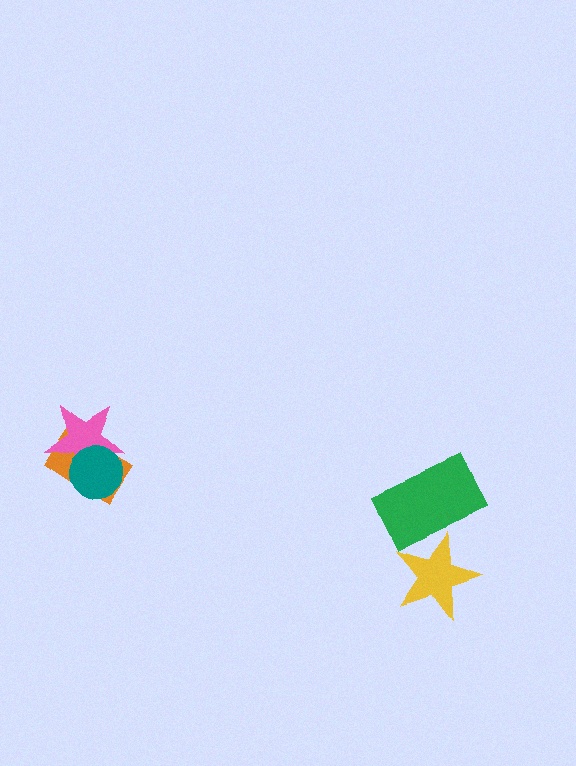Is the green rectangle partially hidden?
Yes, it is partially covered by another shape.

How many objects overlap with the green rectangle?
1 object overlaps with the green rectangle.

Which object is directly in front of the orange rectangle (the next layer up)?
The pink star is directly in front of the orange rectangle.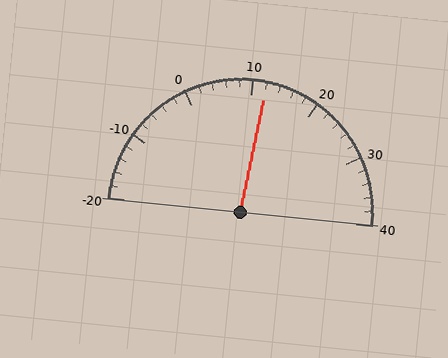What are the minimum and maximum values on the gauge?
The gauge ranges from -20 to 40.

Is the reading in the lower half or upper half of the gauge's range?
The reading is in the upper half of the range (-20 to 40).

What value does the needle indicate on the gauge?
The needle indicates approximately 12.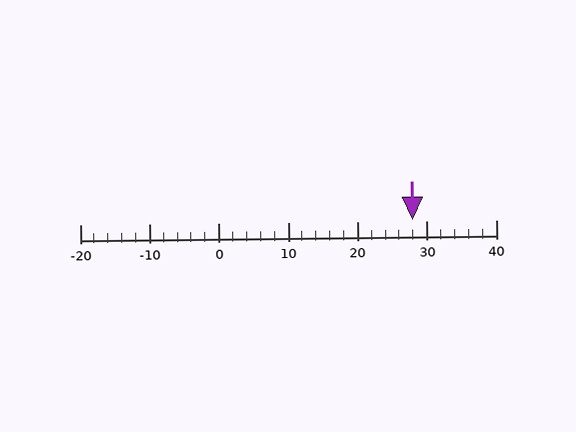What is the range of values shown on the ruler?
The ruler shows values from -20 to 40.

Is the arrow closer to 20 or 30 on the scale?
The arrow is closer to 30.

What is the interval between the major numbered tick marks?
The major tick marks are spaced 10 units apart.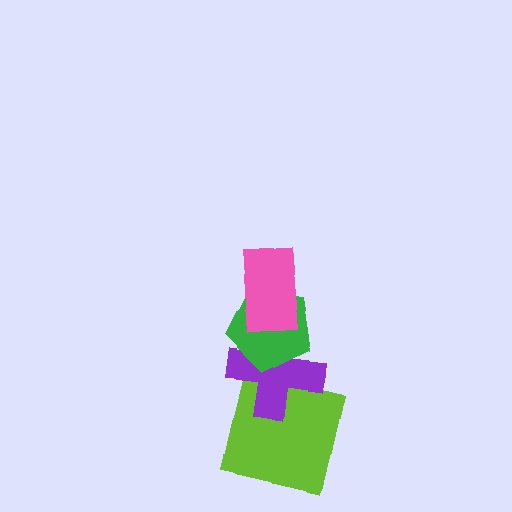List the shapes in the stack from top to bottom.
From top to bottom: the pink rectangle, the green pentagon, the purple cross, the lime square.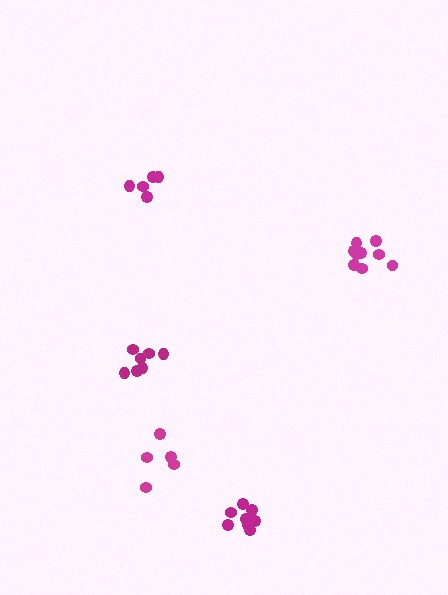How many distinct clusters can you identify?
There are 5 distinct clusters.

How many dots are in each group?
Group 1: 7 dots, Group 2: 5 dots, Group 3: 9 dots, Group 4: 8 dots, Group 5: 5 dots (34 total).